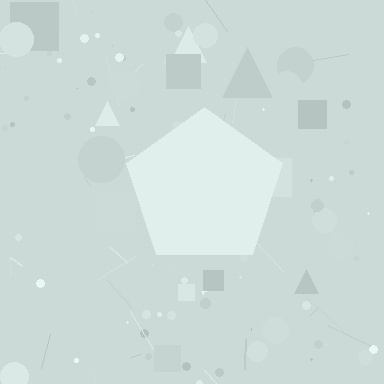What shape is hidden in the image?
A pentagon is hidden in the image.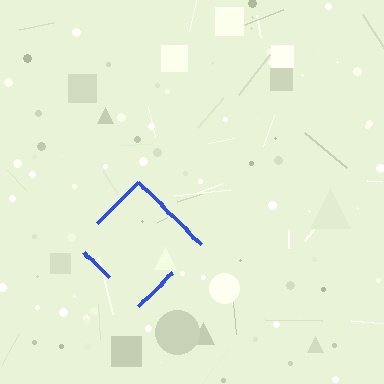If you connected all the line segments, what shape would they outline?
They would outline a diamond.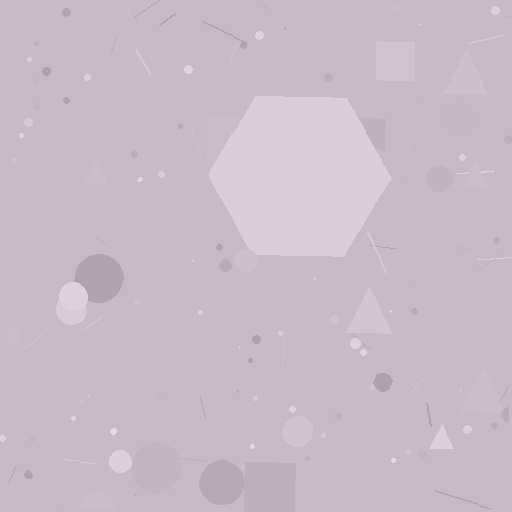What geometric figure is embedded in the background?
A hexagon is embedded in the background.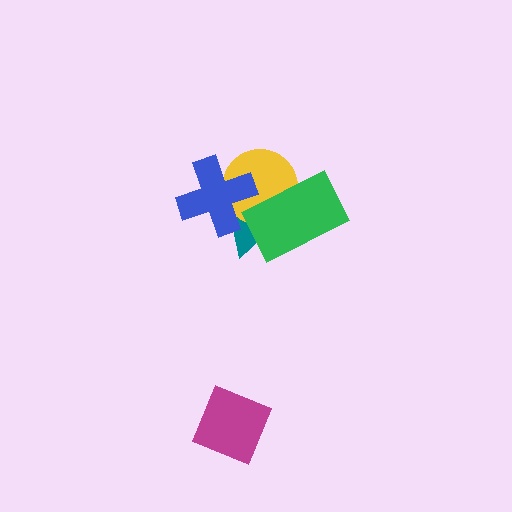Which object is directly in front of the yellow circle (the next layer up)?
The blue cross is directly in front of the yellow circle.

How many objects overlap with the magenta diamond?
0 objects overlap with the magenta diamond.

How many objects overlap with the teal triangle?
3 objects overlap with the teal triangle.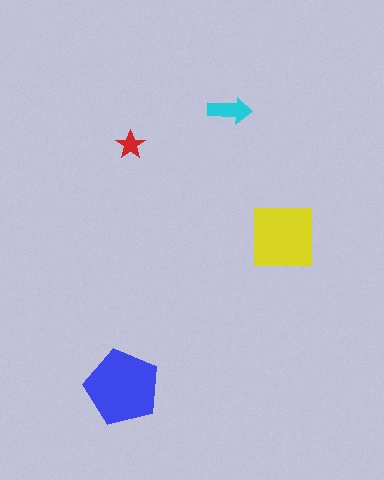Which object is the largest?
The blue pentagon.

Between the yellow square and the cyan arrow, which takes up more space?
The yellow square.